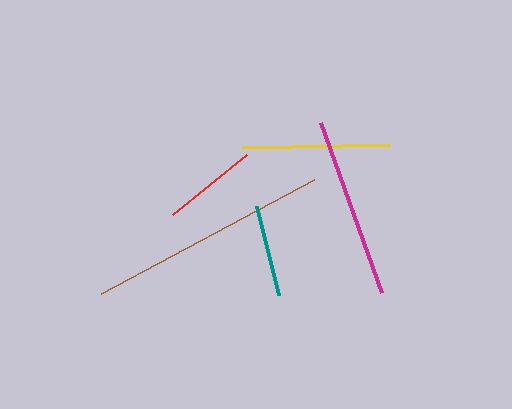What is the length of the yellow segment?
The yellow segment is approximately 148 pixels long.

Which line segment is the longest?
The brown line is the longest at approximately 241 pixels.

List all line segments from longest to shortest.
From longest to shortest: brown, magenta, yellow, red, teal.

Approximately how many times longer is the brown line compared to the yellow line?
The brown line is approximately 1.6 times the length of the yellow line.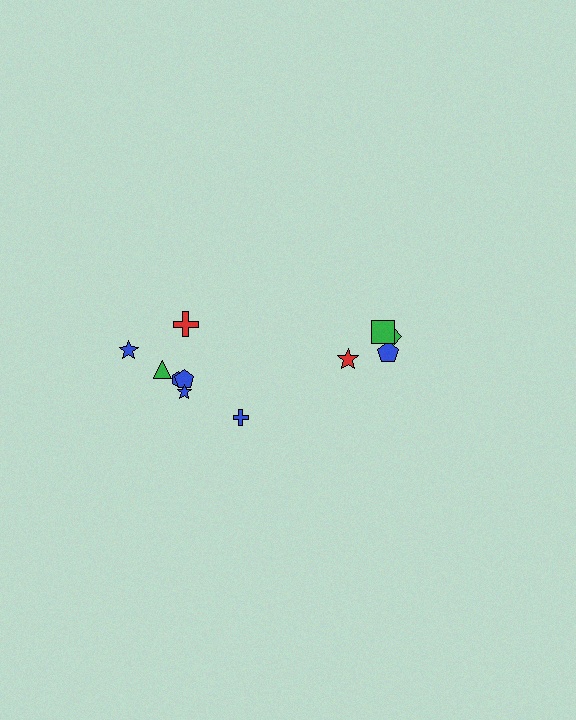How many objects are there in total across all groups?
There are 11 objects.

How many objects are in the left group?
There are 7 objects.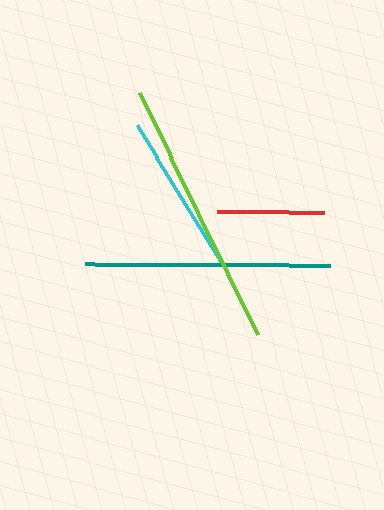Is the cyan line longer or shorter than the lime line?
The lime line is longer than the cyan line.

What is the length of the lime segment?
The lime segment is approximately 271 pixels long.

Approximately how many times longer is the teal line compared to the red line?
The teal line is approximately 2.3 times the length of the red line.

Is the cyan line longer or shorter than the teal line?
The teal line is longer than the cyan line.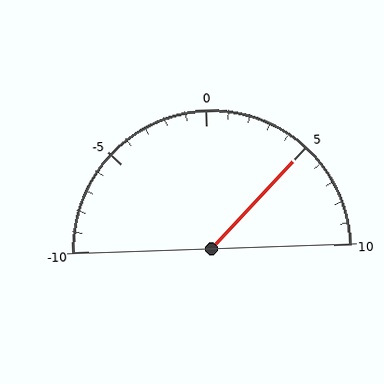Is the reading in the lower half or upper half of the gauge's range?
The reading is in the upper half of the range (-10 to 10).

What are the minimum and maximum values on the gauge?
The gauge ranges from -10 to 10.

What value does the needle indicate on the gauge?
The needle indicates approximately 5.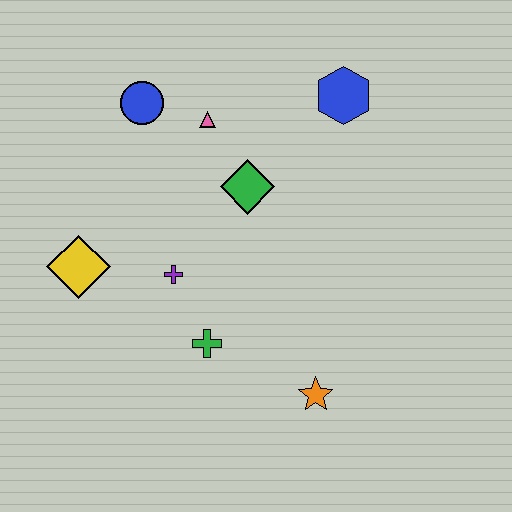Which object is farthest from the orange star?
The blue circle is farthest from the orange star.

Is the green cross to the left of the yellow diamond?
No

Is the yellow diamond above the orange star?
Yes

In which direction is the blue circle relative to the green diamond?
The blue circle is to the left of the green diamond.